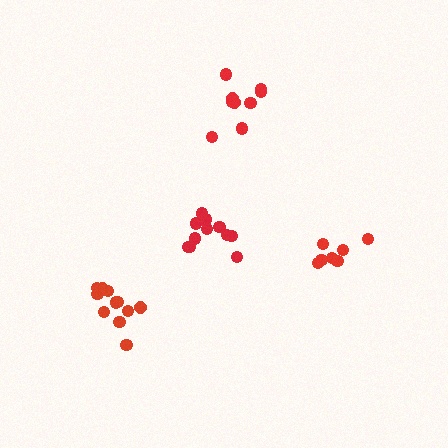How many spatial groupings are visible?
There are 4 spatial groupings.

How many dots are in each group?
Group 1: 7 dots, Group 2: 11 dots, Group 3: 11 dots, Group 4: 9 dots (38 total).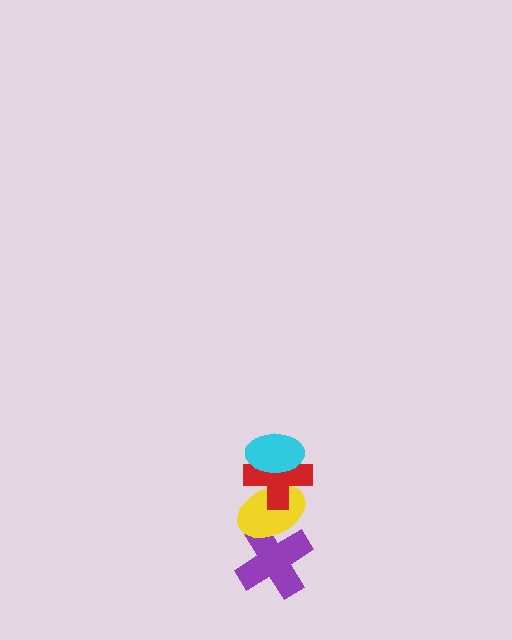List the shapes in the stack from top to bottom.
From top to bottom: the cyan ellipse, the red cross, the yellow ellipse, the purple cross.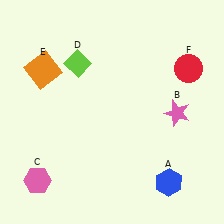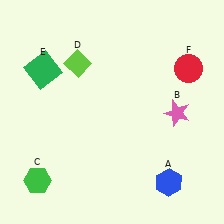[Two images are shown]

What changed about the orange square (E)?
In Image 1, E is orange. In Image 2, it changed to green.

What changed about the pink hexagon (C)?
In Image 1, C is pink. In Image 2, it changed to green.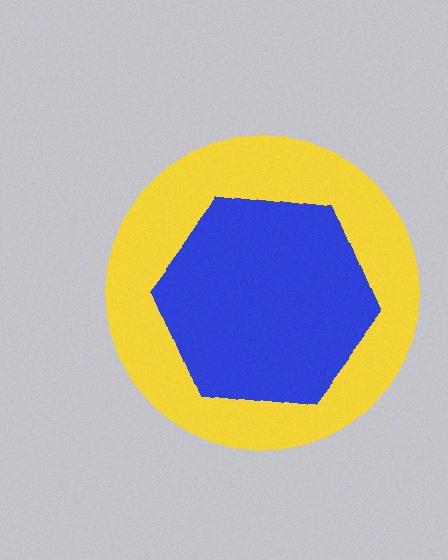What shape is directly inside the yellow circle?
The blue hexagon.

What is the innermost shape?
The blue hexagon.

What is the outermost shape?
The yellow circle.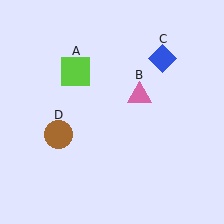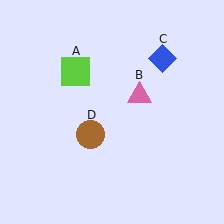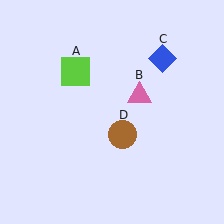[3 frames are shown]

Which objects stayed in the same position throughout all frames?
Lime square (object A) and pink triangle (object B) and blue diamond (object C) remained stationary.